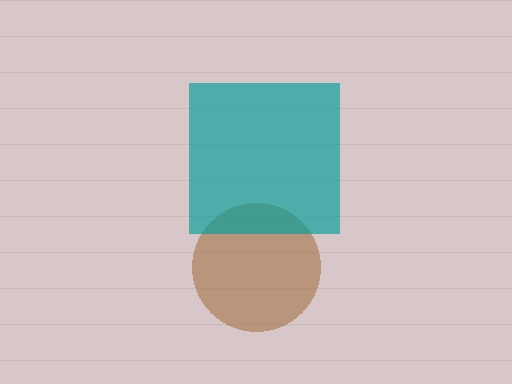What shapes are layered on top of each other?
The layered shapes are: a brown circle, a teal square.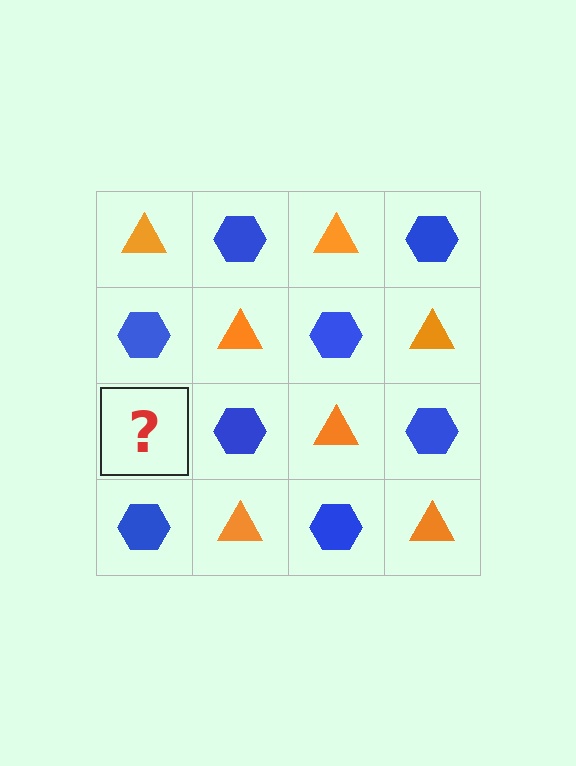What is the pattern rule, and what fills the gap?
The rule is that it alternates orange triangle and blue hexagon in a checkerboard pattern. The gap should be filled with an orange triangle.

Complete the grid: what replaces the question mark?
The question mark should be replaced with an orange triangle.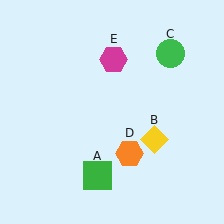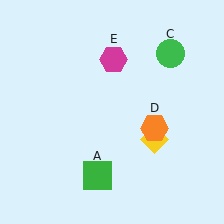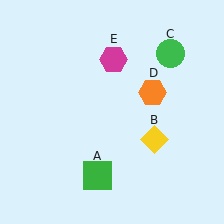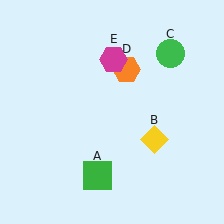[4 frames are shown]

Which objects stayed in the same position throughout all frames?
Green square (object A) and yellow diamond (object B) and green circle (object C) and magenta hexagon (object E) remained stationary.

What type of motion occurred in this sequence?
The orange hexagon (object D) rotated counterclockwise around the center of the scene.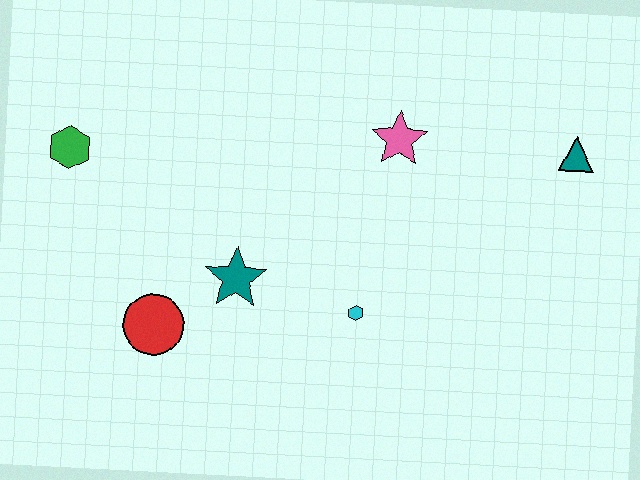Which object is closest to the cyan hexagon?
The teal star is closest to the cyan hexagon.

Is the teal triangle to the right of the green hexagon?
Yes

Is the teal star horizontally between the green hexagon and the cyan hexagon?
Yes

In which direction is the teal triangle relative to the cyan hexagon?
The teal triangle is to the right of the cyan hexagon.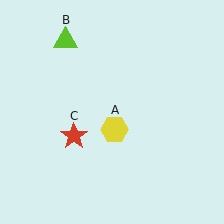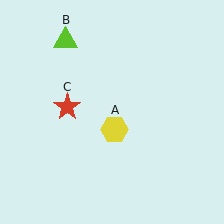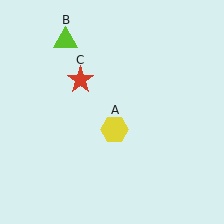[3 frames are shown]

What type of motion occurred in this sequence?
The red star (object C) rotated clockwise around the center of the scene.